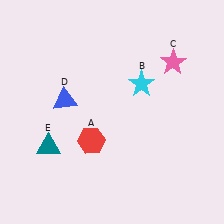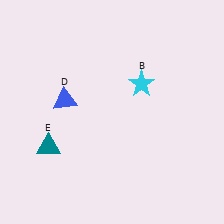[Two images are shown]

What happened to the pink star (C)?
The pink star (C) was removed in Image 2. It was in the top-right area of Image 1.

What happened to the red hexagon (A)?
The red hexagon (A) was removed in Image 2. It was in the bottom-left area of Image 1.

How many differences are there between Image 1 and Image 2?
There are 2 differences between the two images.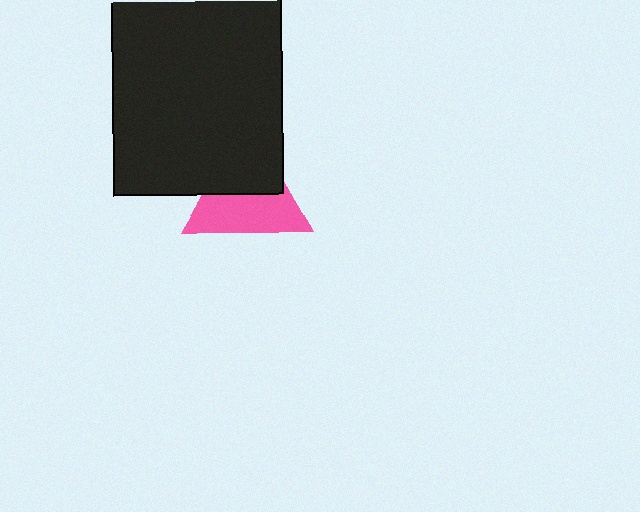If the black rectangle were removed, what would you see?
You would see the complete pink triangle.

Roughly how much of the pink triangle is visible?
About half of it is visible (roughly 56%).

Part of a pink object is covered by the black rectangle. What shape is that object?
It is a triangle.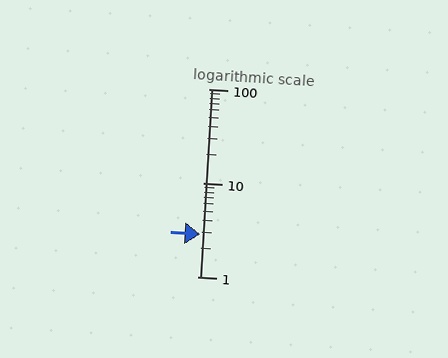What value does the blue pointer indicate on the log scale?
The pointer indicates approximately 2.8.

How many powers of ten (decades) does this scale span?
The scale spans 2 decades, from 1 to 100.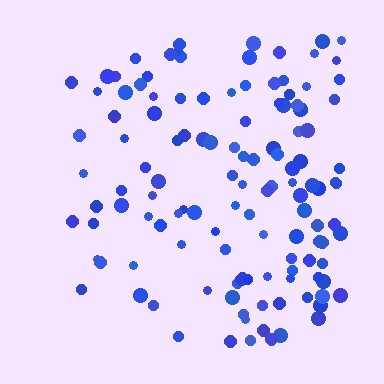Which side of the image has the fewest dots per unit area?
The left.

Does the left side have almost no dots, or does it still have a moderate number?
Still a moderate number, just noticeably fewer than the right.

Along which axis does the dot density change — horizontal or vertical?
Horizontal.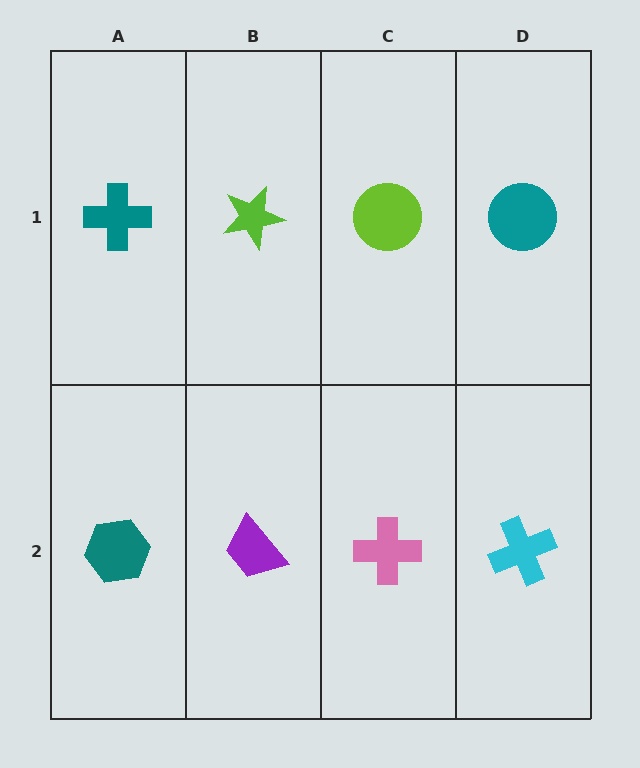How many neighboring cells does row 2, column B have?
3.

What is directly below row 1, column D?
A cyan cross.